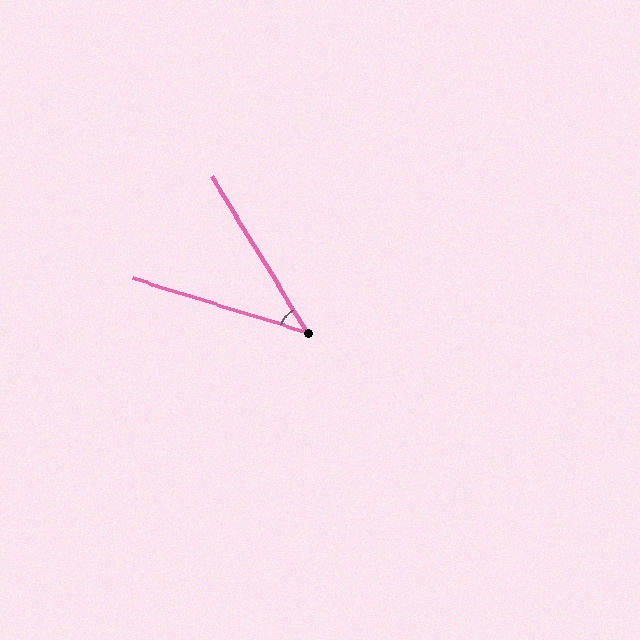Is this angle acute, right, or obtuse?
It is acute.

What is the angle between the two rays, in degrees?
Approximately 42 degrees.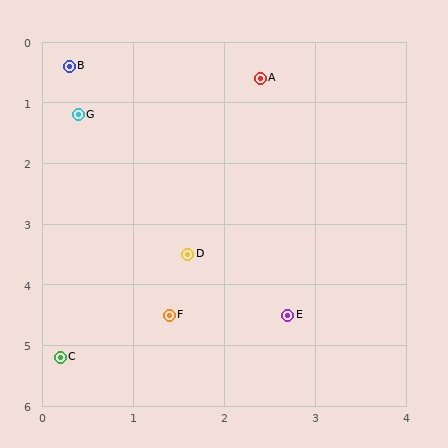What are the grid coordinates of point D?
Point D is at approximately (1.6, 3.5).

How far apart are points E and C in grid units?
Points E and C are about 2.6 grid units apart.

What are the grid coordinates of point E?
Point E is at approximately (2.7, 4.5).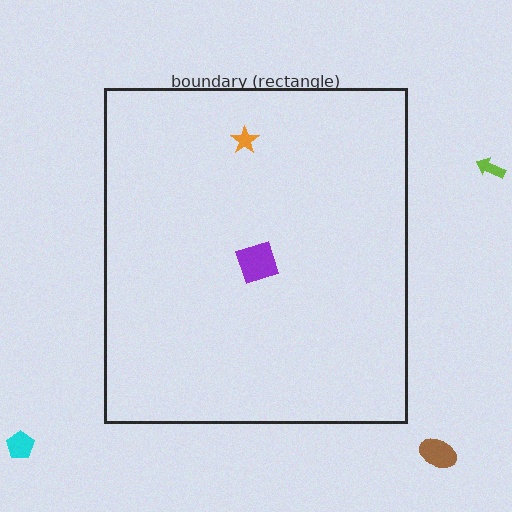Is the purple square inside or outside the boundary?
Inside.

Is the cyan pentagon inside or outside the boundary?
Outside.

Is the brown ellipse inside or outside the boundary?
Outside.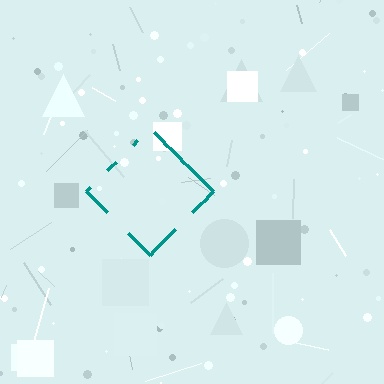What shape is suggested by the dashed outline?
The dashed outline suggests a diamond.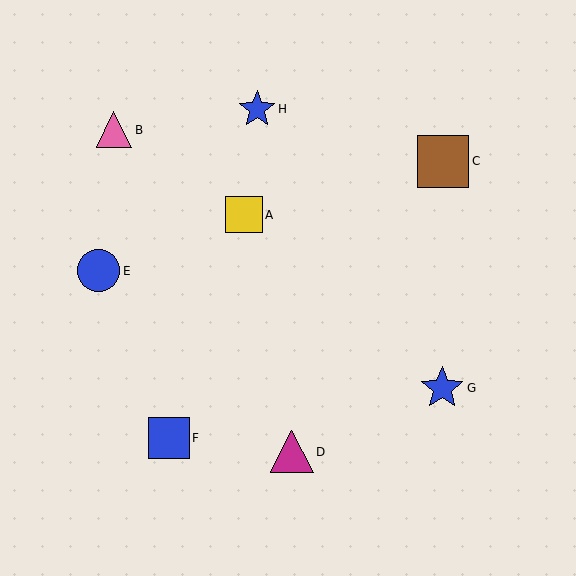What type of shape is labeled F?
Shape F is a blue square.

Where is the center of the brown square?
The center of the brown square is at (443, 161).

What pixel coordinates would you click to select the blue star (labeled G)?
Click at (442, 388) to select the blue star G.